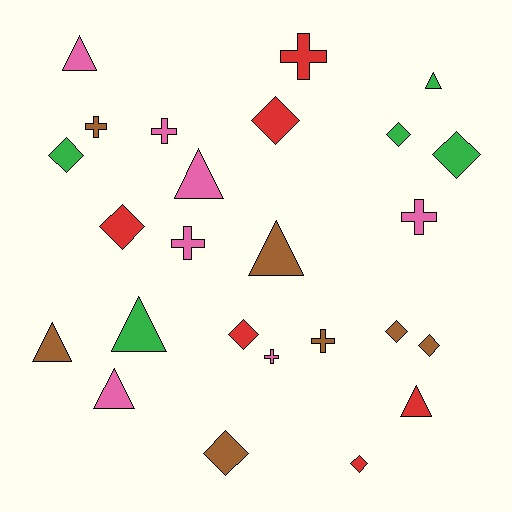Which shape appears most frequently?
Diamond, with 10 objects.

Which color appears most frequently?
Pink, with 7 objects.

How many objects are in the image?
There are 25 objects.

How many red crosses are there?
There is 1 red cross.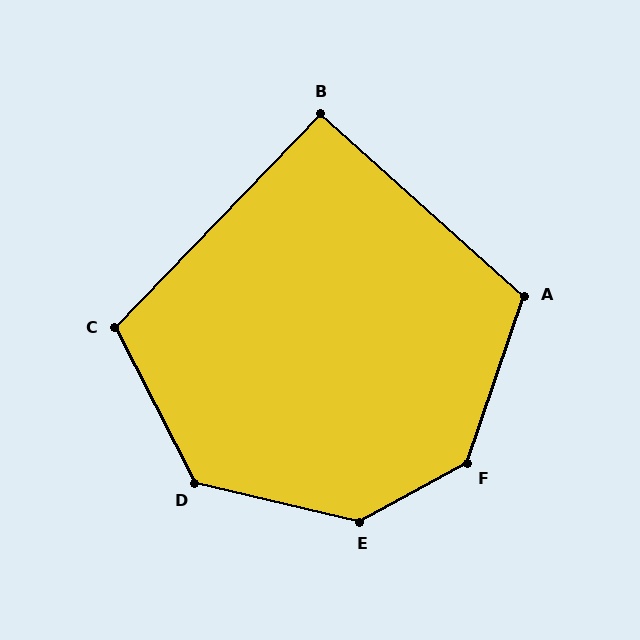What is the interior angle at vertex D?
Approximately 131 degrees (obtuse).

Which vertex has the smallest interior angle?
B, at approximately 92 degrees.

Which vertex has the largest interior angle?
E, at approximately 138 degrees.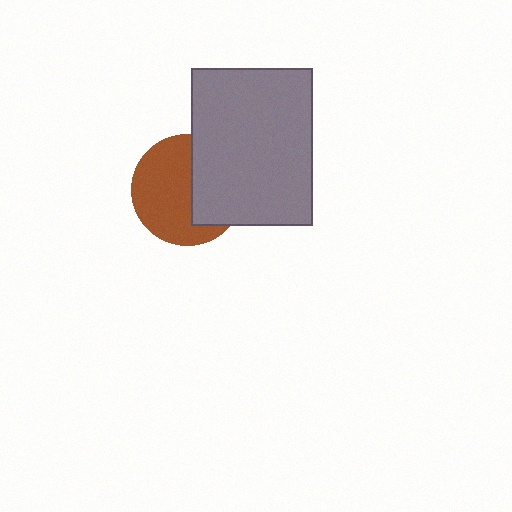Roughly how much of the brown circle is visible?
About half of it is visible (roughly 60%).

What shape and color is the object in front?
The object in front is a gray rectangle.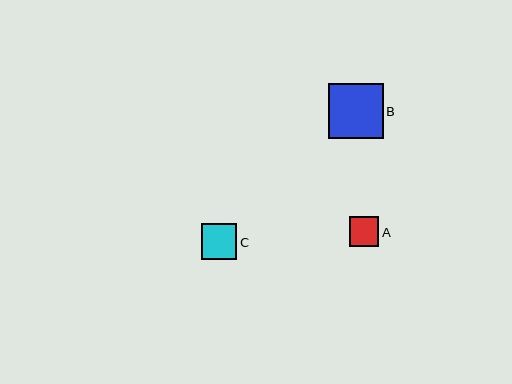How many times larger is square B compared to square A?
Square B is approximately 1.9 times the size of square A.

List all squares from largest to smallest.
From largest to smallest: B, C, A.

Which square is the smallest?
Square A is the smallest with a size of approximately 29 pixels.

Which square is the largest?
Square B is the largest with a size of approximately 55 pixels.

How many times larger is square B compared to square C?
Square B is approximately 1.6 times the size of square C.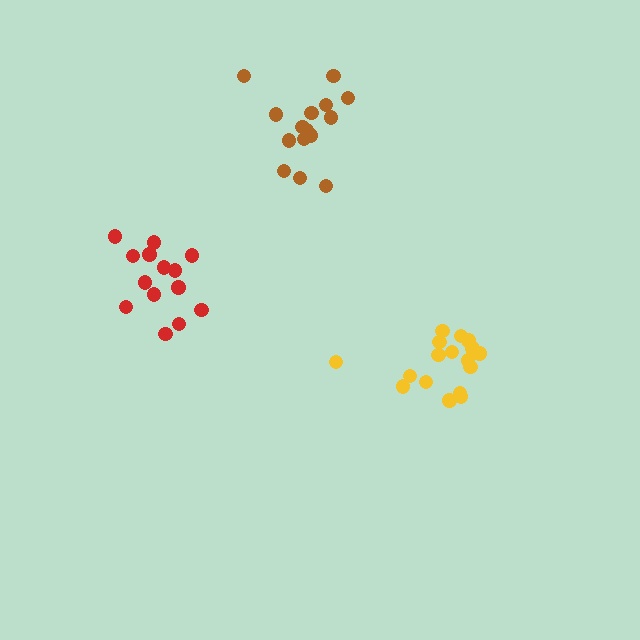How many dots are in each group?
Group 1: 15 dots, Group 2: 17 dots, Group 3: 14 dots (46 total).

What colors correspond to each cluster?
The clusters are colored: brown, yellow, red.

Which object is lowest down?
The yellow cluster is bottommost.